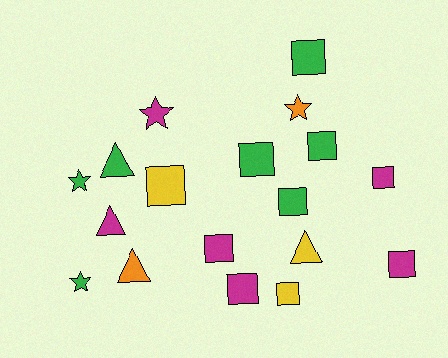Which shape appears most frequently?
Square, with 10 objects.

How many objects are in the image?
There are 18 objects.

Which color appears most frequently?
Green, with 7 objects.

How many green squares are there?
There are 4 green squares.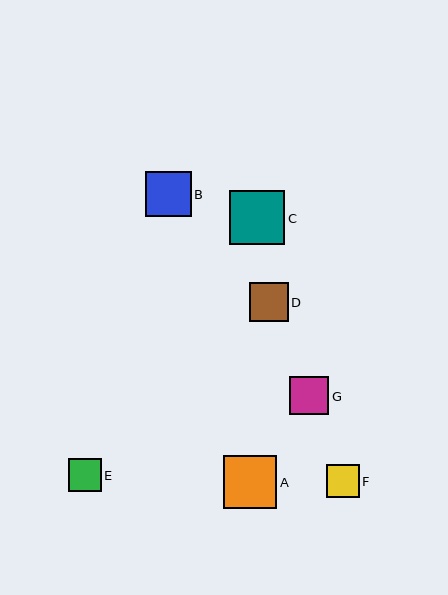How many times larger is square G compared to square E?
Square G is approximately 1.2 times the size of square E.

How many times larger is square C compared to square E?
Square C is approximately 1.6 times the size of square E.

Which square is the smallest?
Square F is the smallest with a size of approximately 33 pixels.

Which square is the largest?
Square C is the largest with a size of approximately 55 pixels.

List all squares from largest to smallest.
From largest to smallest: C, A, B, G, D, E, F.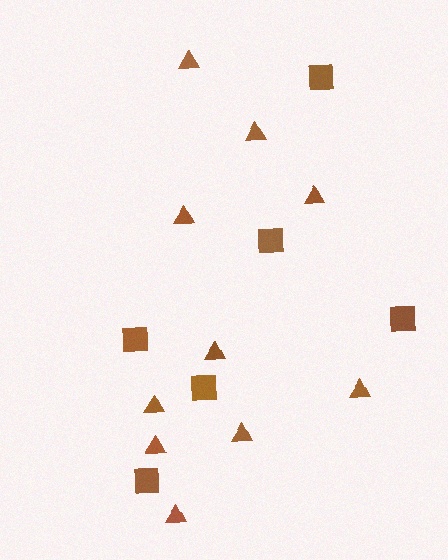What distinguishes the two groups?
There are 2 groups: one group of squares (6) and one group of triangles (10).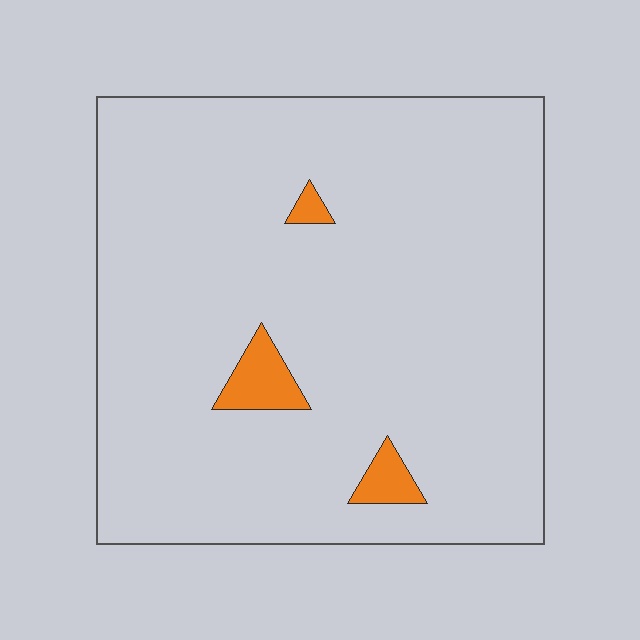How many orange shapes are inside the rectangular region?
3.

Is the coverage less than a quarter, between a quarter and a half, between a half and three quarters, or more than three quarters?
Less than a quarter.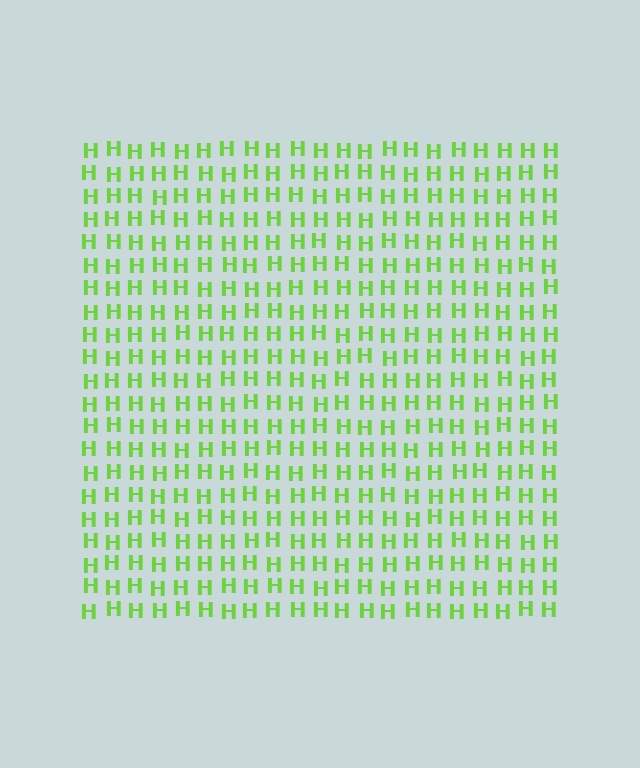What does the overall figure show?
The overall figure shows a square.